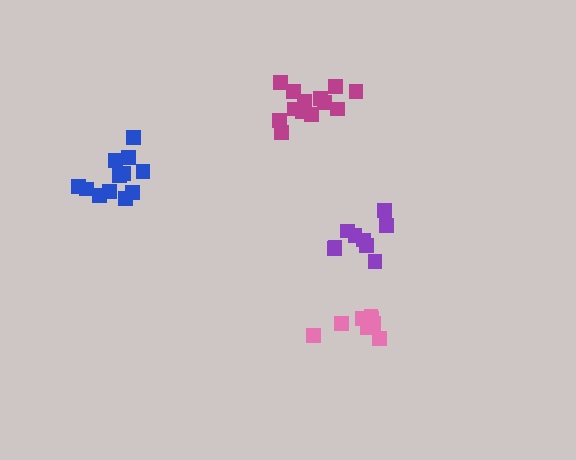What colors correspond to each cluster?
The clusters are colored: blue, purple, pink, magenta.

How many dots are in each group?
Group 1: 12 dots, Group 2: 9 dots, Group 3: 8 dots, Group 4: 13 dots (42 total).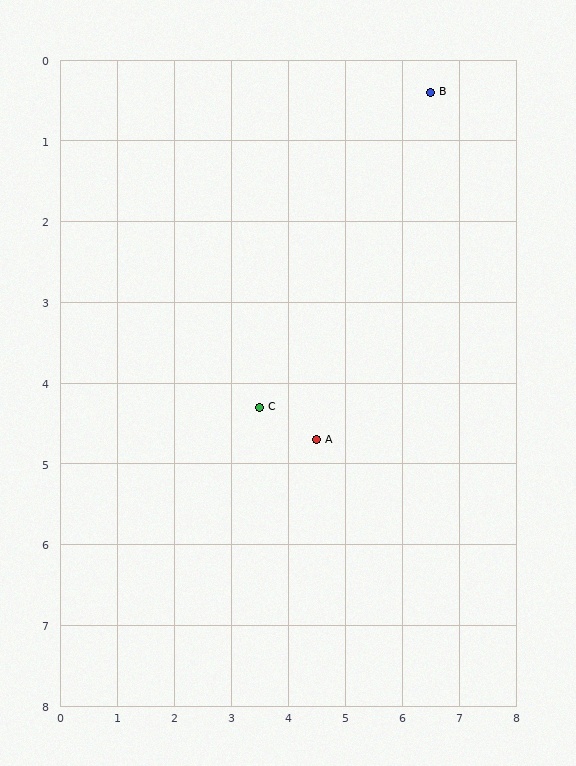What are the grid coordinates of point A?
Point A is at approximately (4.5, 4.7).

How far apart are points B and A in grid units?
Points B and A are about 4.7 grid units apart.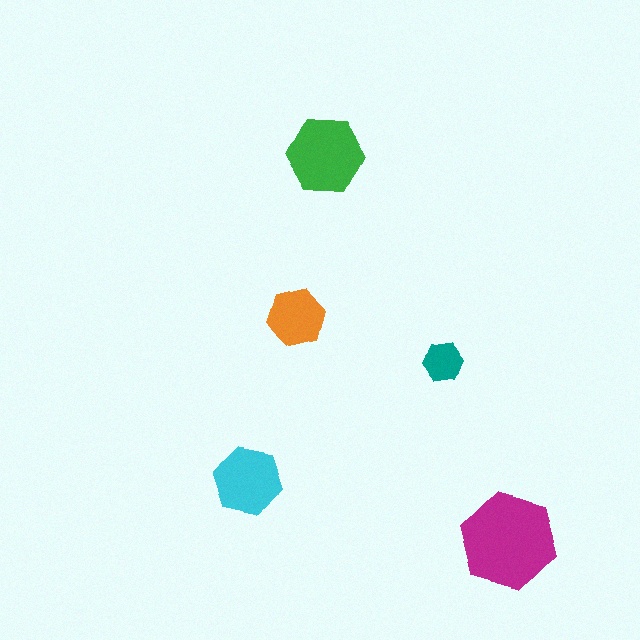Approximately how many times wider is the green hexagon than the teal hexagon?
About 2 times wider.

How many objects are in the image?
There are 5 objects in the image.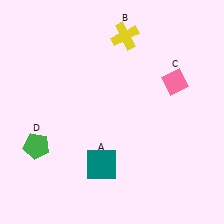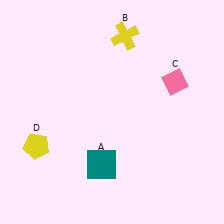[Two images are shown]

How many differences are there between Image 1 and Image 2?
There is 1 difference between the two images.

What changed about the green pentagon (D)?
In Image 1, D is green. In Image 2, it changed to yellow.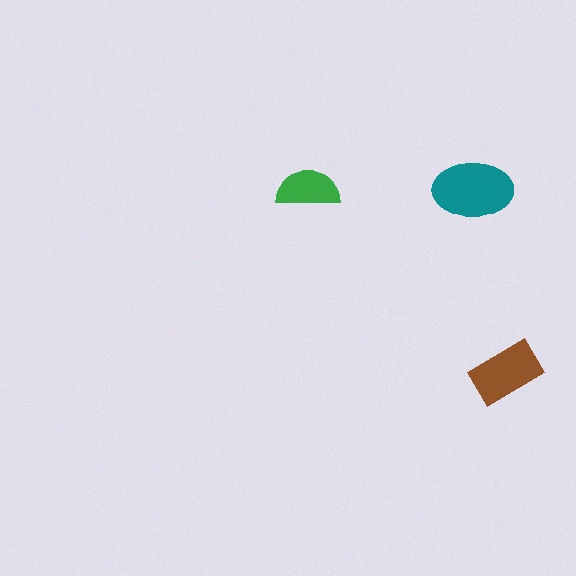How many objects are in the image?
There are 3 objects in the image.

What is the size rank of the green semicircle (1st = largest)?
3rd.